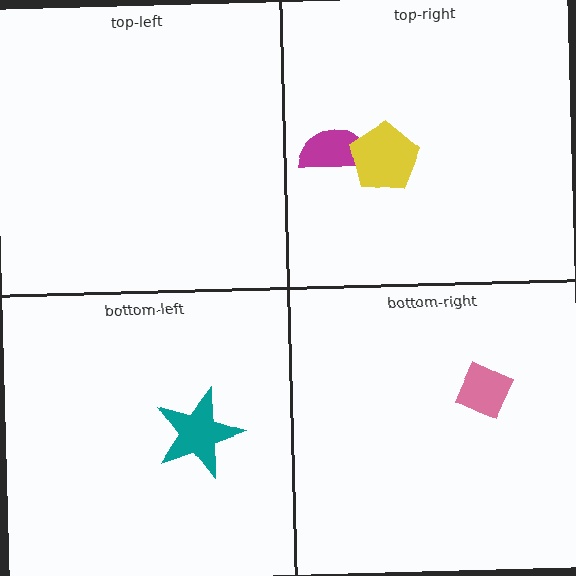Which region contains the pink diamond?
The bottom-right region.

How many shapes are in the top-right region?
2.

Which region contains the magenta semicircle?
The top-right region.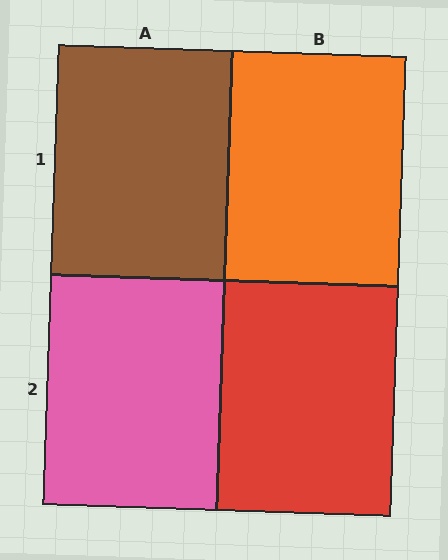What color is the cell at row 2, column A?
Pink.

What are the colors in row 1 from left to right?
Brown, orange.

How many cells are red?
1 cell is red.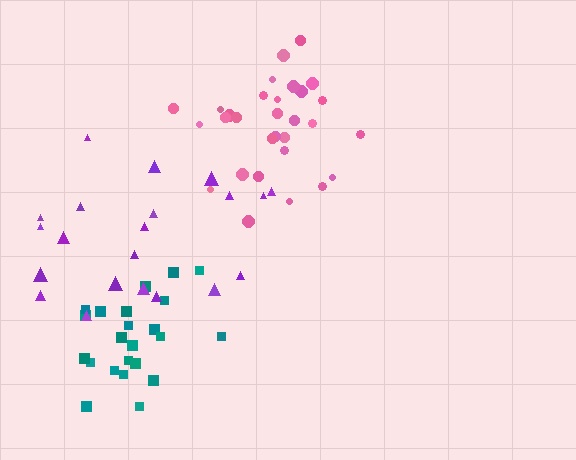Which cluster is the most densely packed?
Pink.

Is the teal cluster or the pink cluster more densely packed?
Pink.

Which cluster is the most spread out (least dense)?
Purple.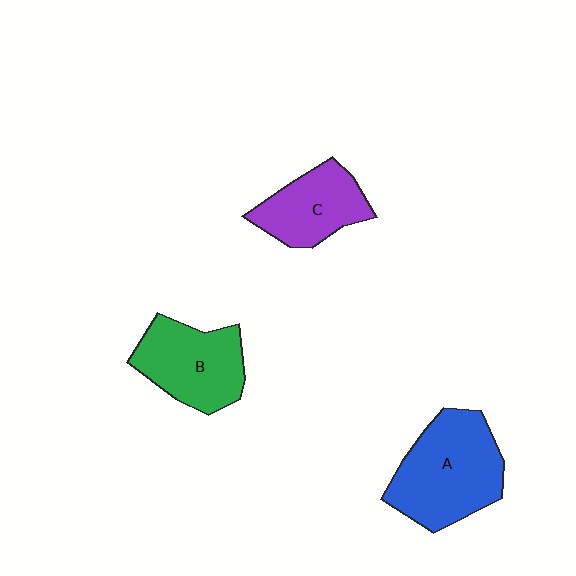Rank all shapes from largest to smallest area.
From largest to smallest: A (blue), B (green), C (purple).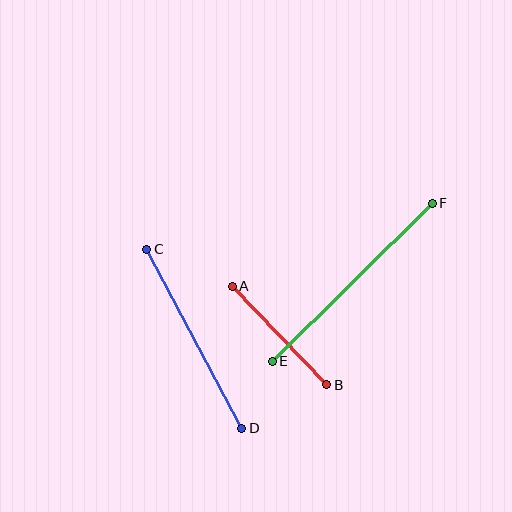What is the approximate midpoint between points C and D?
The midpoint is at approximately (194, 339) pixels.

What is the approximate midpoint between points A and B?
The midpoint is at approximately (279, 335) pixels.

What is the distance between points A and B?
The distance is approximately 137 pixels.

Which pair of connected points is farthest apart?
Points E and F are farthest apart.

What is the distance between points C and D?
The distance is approximately 203 pixels.